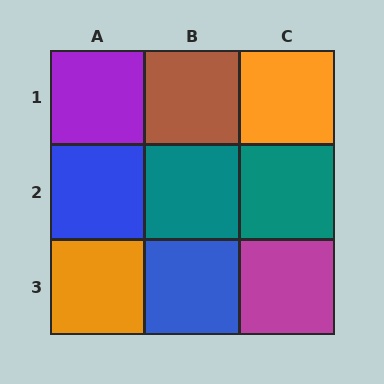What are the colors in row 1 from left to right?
Purple, brown, orange.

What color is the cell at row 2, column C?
Teal.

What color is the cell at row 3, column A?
Orange.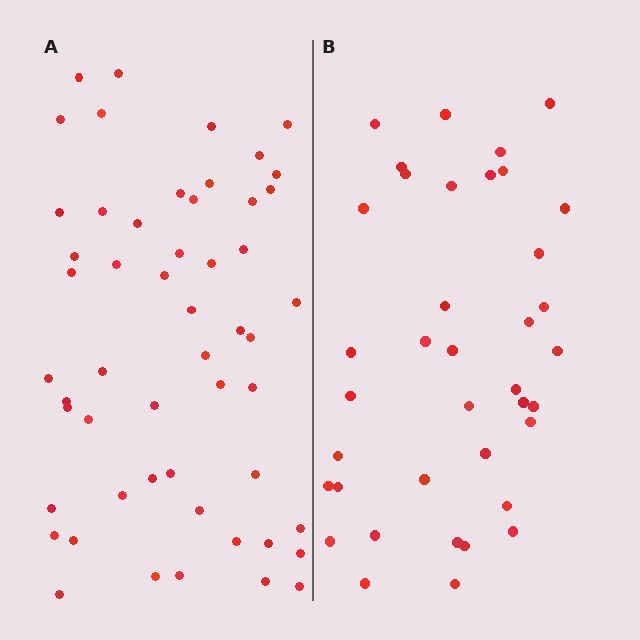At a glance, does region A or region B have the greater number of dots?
Region A (the left region) has more dots.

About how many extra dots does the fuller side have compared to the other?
Region A has approximately 15 more dots than region B.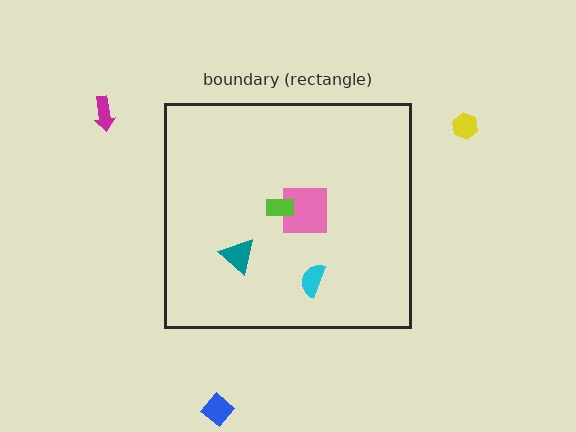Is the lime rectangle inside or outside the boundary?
Inside.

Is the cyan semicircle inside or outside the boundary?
Inside.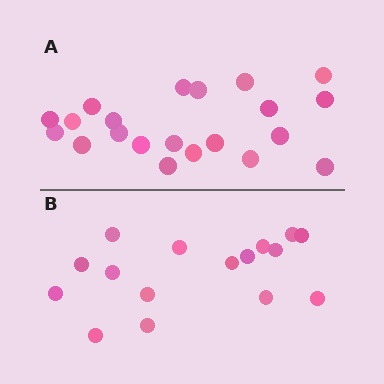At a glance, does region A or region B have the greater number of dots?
Region A (the top region) has more dots.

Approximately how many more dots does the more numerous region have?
Region A has about 5 more dots than region B.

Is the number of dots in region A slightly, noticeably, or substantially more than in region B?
Region A has noticeably more, but not dramatically so. The ratio is roughly 1.3 to 1.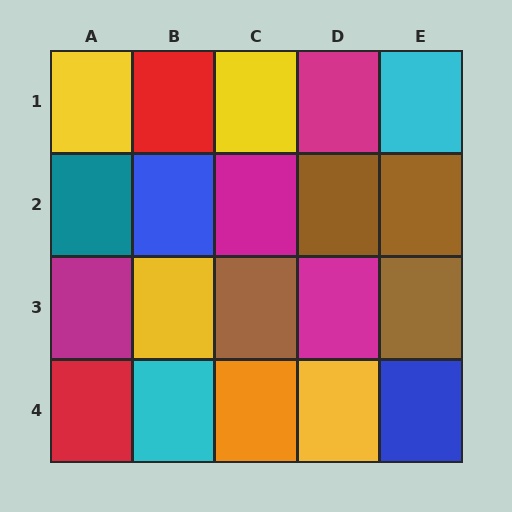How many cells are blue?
2 cells are blue.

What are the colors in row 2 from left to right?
Teal, blue, magenta, brown, brown.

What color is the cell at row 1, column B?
Red.